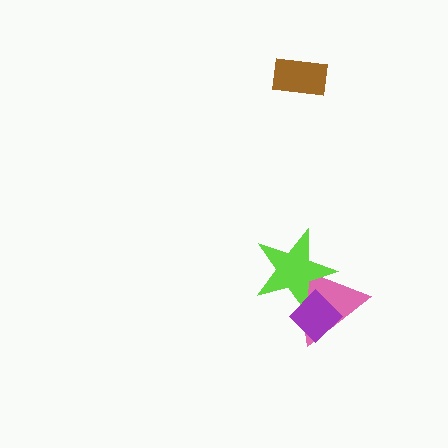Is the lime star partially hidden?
Yes, it is partially covered by another shape.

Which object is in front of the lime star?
The purple diamond is in front of the lime star.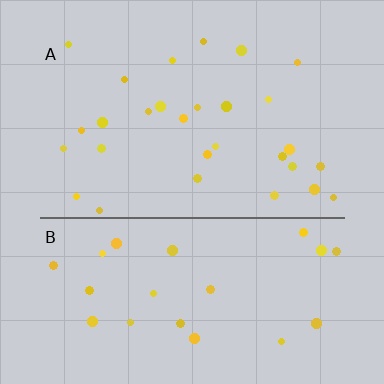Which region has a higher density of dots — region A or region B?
A (the top).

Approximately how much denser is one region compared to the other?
Approximately 1.2× — region A over region B.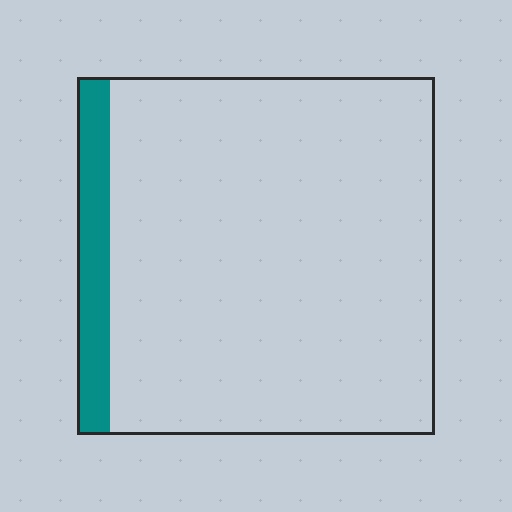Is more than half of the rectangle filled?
No.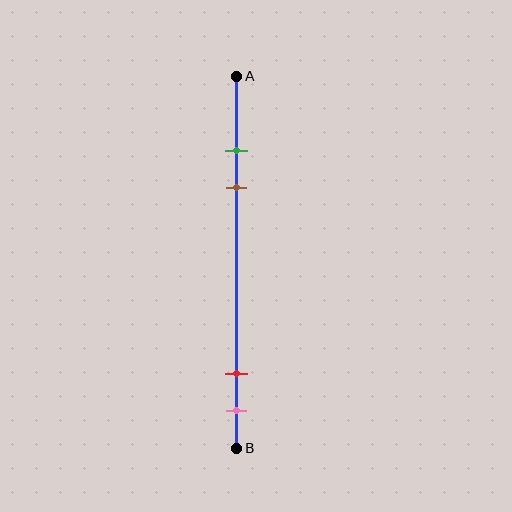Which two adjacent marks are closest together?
The green and brown marks are the closest adjacent pair.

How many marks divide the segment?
There are 4 marks dividing the segment.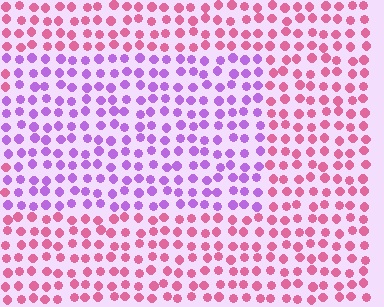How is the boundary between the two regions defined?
The boundary is defined purely by a slight shift in hue (about 53 degrees). Spacing, size, and orientation are identical on both sides.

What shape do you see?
I see a rectangle.